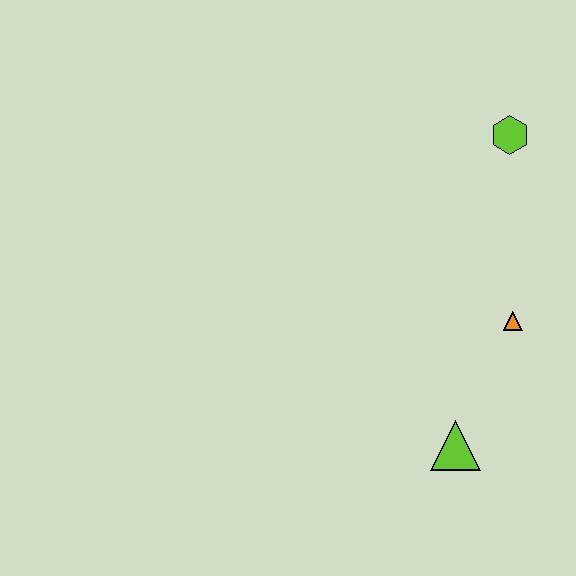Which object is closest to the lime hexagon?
The orange triangle is closest to the lime hexagon.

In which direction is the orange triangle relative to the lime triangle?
The orange triangle is above the lime triangle.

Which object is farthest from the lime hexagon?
The lime triangle is farthest from the lime hexagon.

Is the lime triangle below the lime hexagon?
Yes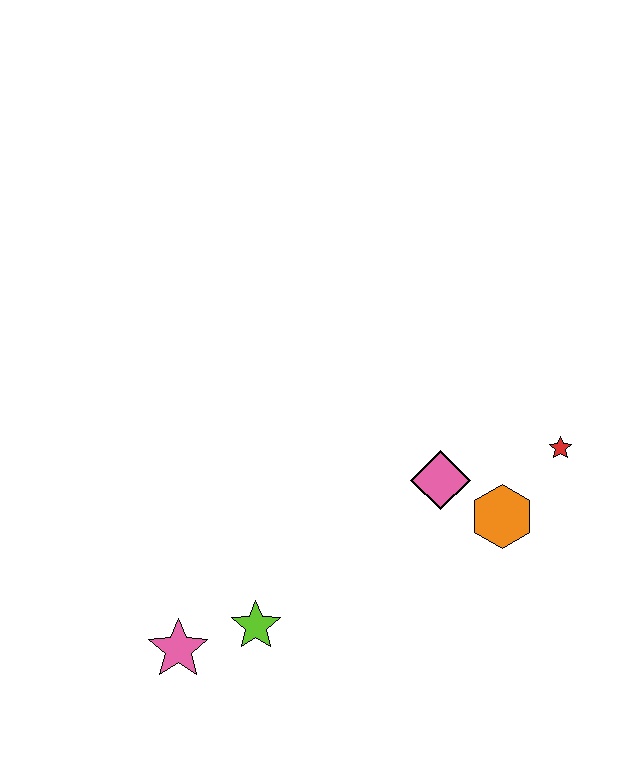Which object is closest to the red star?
The orange hexagon is closest to the red star.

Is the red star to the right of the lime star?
Yes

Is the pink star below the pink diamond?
Yes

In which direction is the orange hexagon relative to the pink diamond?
The orange hexagon is to the right of the pink diamond.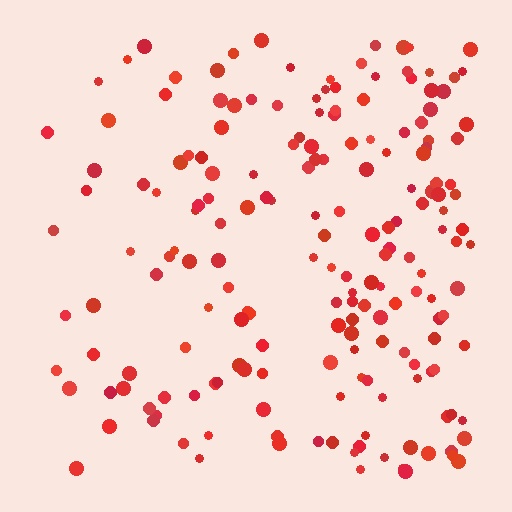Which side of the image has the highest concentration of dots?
The right.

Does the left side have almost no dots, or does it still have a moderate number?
Still a moderate number, just noticeably fewer than the right.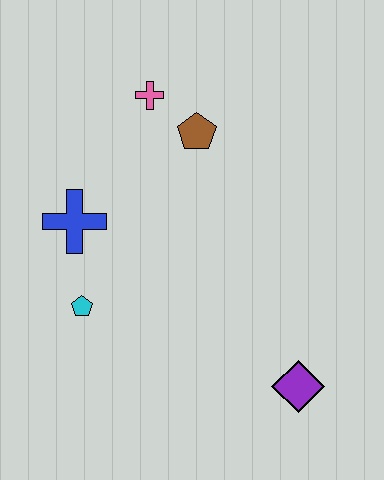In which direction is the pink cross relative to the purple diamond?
The pink cross is above the purple diamond.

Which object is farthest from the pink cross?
The purple diamond is farthest from the pink cross.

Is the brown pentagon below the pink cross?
Yes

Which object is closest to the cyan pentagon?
The blue cross is closest to the cyan pentagon.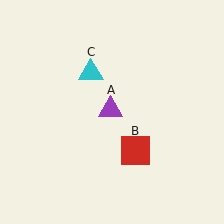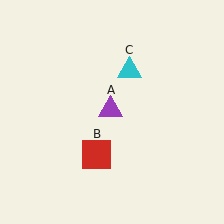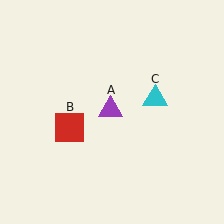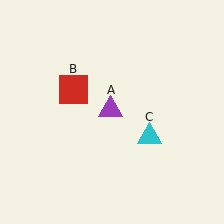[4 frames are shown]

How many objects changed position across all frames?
2 objects changed position: red square (object B), cyan triangle (object C).